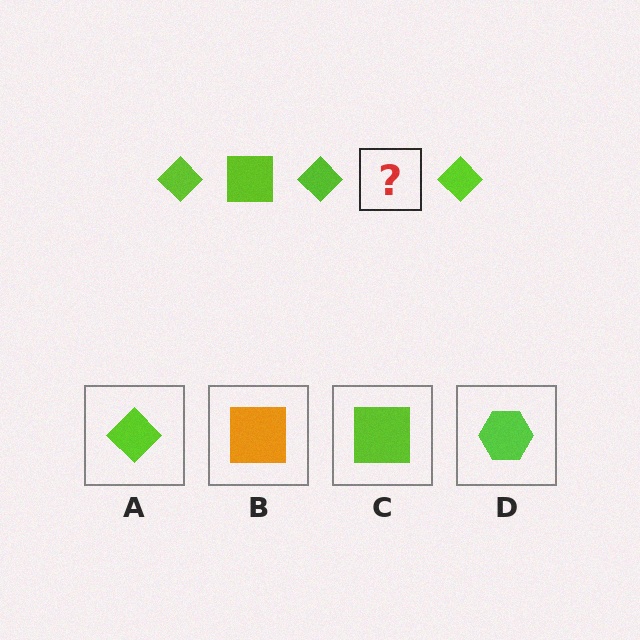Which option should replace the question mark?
Option C.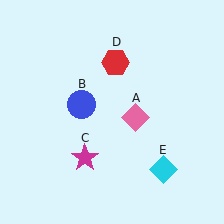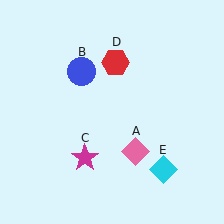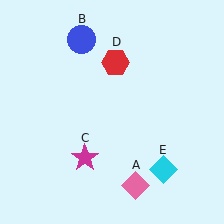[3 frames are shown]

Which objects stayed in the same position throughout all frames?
Magenta star (object C) and red hexagon (object D) and cyan diamond (object E) remained stationary.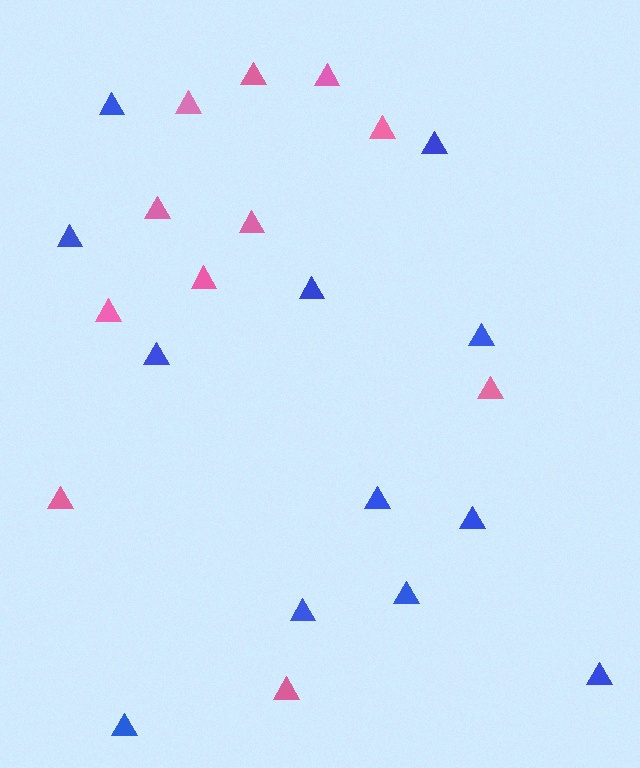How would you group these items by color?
There are 2 groups: one group of pink triangles (11) and one group of blue triangles (12).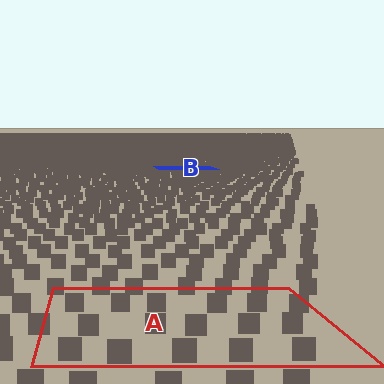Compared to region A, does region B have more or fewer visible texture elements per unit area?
Region B has more texture elements per unit area — they are packed more densely because it is farther away.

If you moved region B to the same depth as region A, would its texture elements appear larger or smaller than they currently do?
They would appear larger. At a closer depth, the same texture elements are projected at a bigger on-screen size.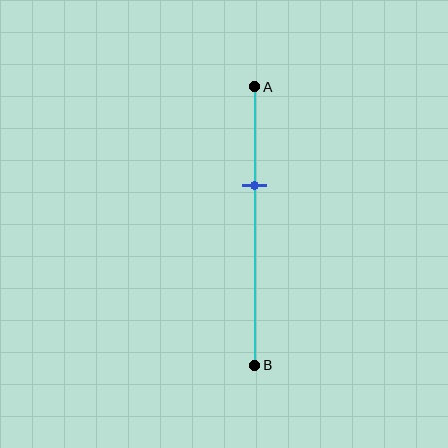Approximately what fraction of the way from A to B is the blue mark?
The blue mark is approximately 35% of the way from A to B.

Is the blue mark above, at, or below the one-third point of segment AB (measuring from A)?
The blue mark is approximately at the one-third point of segment AB.